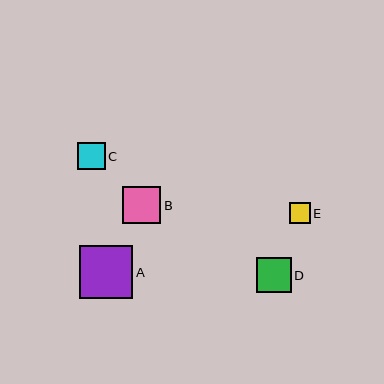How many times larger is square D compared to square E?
Square D is approximately 1.7 times the size of square E.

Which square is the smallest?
Square E is the smallest with a size of approximately 21 pixels.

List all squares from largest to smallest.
From largest to smallest: A, B, D, C, E.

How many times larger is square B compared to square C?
Square B is approximately 1.4 times the size of square C.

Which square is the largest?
Square A is the largest with a size of approximately 53 pixels.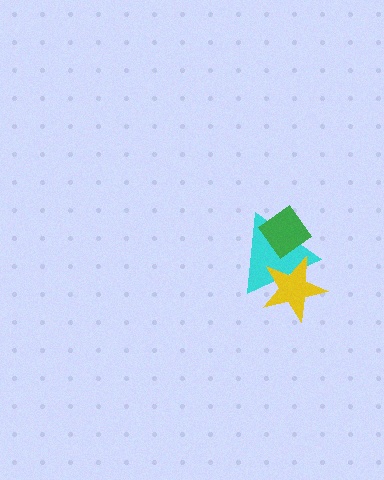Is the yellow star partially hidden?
No, no other shape covers it.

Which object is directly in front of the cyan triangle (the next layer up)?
The green diamond is directly in front of the cyan triangle.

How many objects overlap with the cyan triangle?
2 objects overlap with the cyan triangle.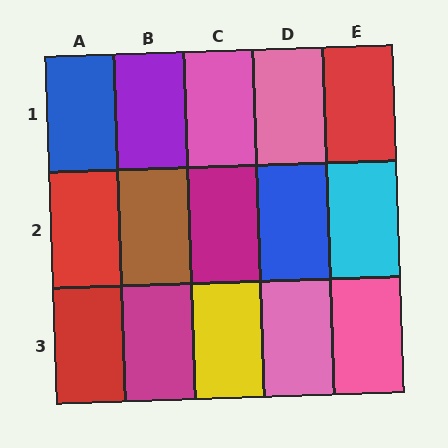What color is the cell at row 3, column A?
Red.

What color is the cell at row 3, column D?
Pink.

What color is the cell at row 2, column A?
Red.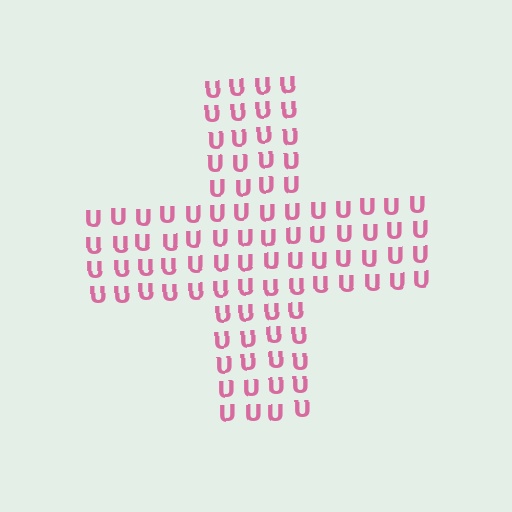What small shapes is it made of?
It is made of small letter U's.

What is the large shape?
The large shape is a cross.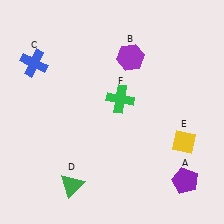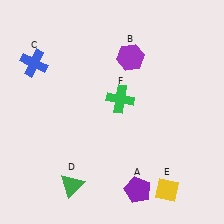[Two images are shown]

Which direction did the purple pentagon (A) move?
The purple pentagon (A) moved left.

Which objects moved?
The objects that moved are: the purple pentagon (A), the yellow diamond (E).